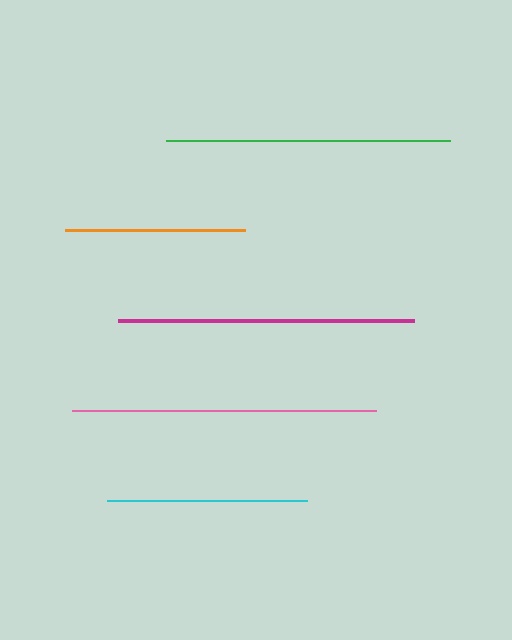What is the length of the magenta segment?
The magenta segment is approximately 297 pixels long.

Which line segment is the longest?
The pink line is the longest at approximately 304 pixels.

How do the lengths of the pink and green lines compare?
The pink and green lines are approximately the same length.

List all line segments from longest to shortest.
From longest to shortest: pink, magenta, green, cyan, orange.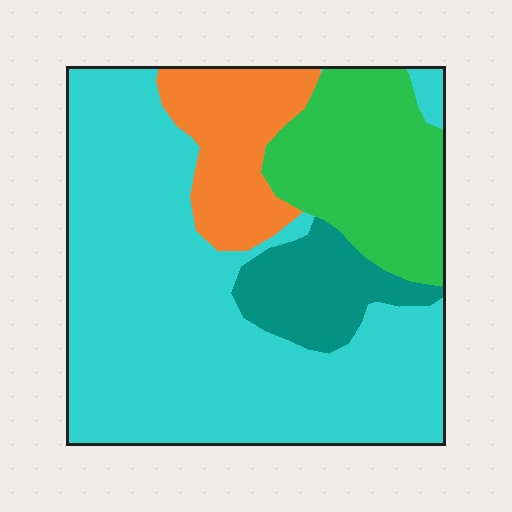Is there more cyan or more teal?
Cyan.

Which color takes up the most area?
Cyan, at roughly 60%.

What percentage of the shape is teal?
Teal covers 10% of the shape.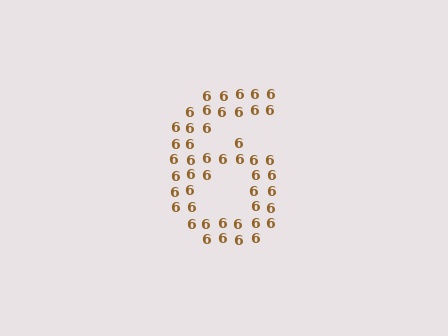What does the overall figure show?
The overall figure shows the digit 6.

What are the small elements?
The small elements are digit 6's.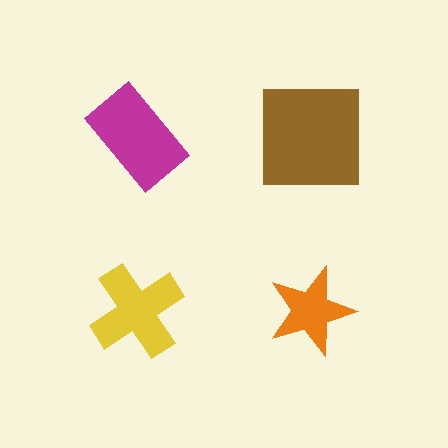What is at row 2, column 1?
A yellow cross.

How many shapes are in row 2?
2 shapes.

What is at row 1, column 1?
A magenta rectangle.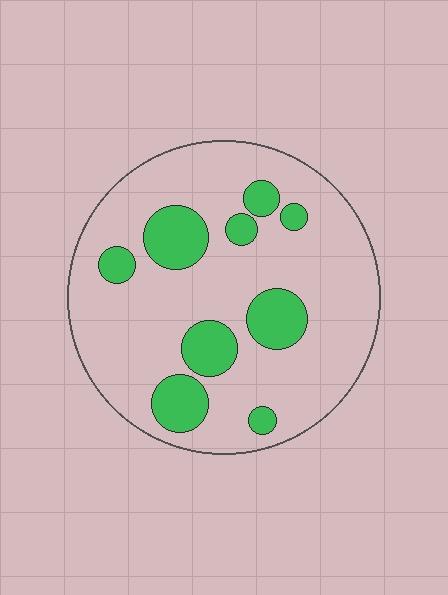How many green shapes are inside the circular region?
9.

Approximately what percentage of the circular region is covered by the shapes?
Approximately 20%.